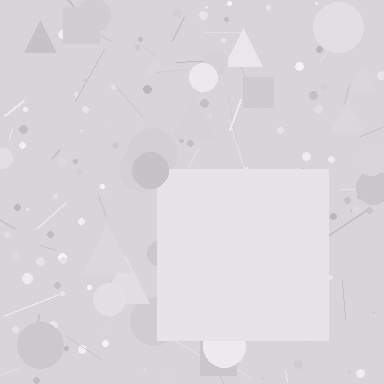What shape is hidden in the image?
A square is hidden in the image.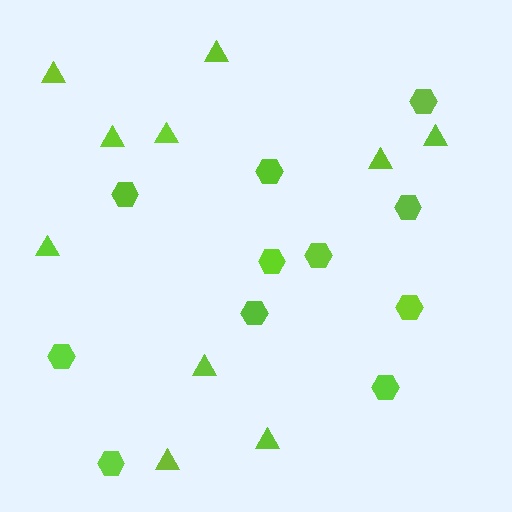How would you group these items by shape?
There are 2 groups: one group of triangles (10) and one group of hexagons (11).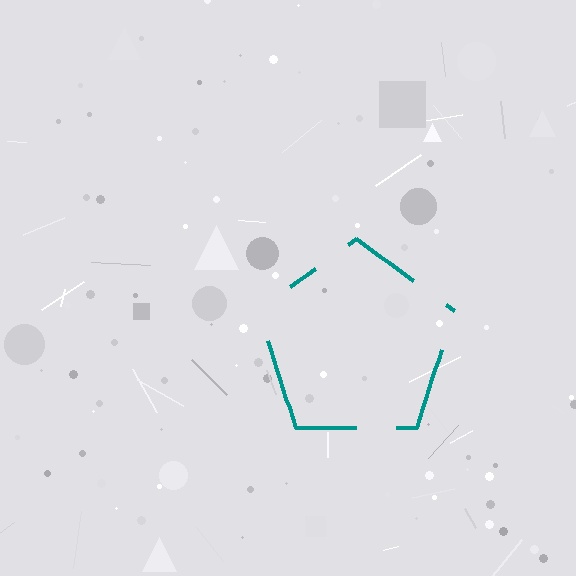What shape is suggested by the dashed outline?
The dashed outline suggests a pentagon.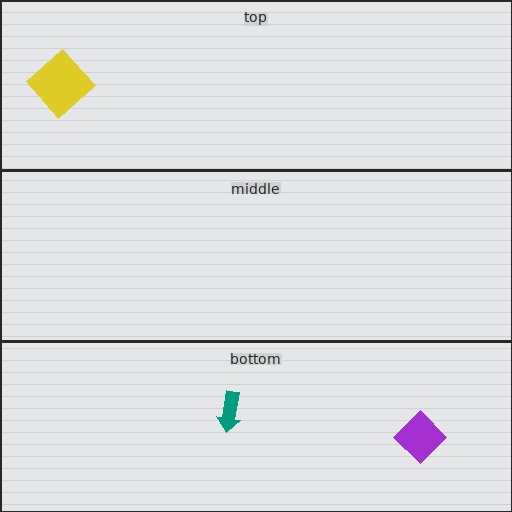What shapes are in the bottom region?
The purple diamond, the teal arrow.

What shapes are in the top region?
The yellow diamond.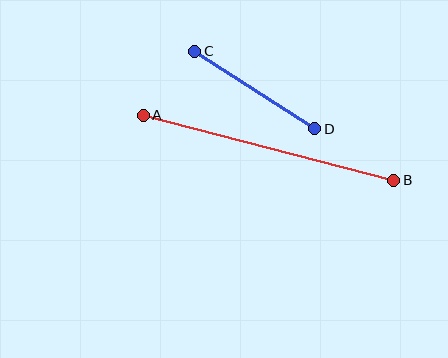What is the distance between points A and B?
The distance is approximately 259 pixels.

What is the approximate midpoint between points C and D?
The midpoint is at approximately (255, 90) pixels.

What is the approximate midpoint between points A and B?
The midpoint is at approximately (268, 148) pixels.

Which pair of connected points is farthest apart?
Points A and B are farthest apart.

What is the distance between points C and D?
The distance is approximately 143 pixels.